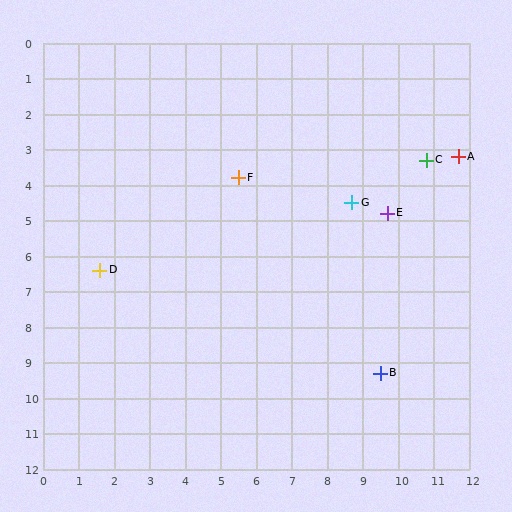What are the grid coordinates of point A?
Point A is at approximately (11.7, 3.2).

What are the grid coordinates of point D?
Point D is at approximately (1.6, 6.4).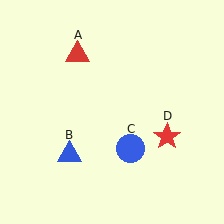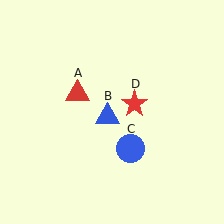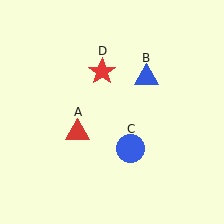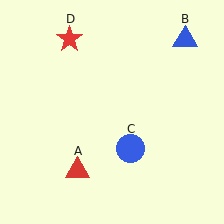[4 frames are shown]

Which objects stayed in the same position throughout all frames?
Blue circle (object C) remained stationary.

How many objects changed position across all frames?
3 objects changed position: red triangle (object A), blue triangle (object B), red star (object D).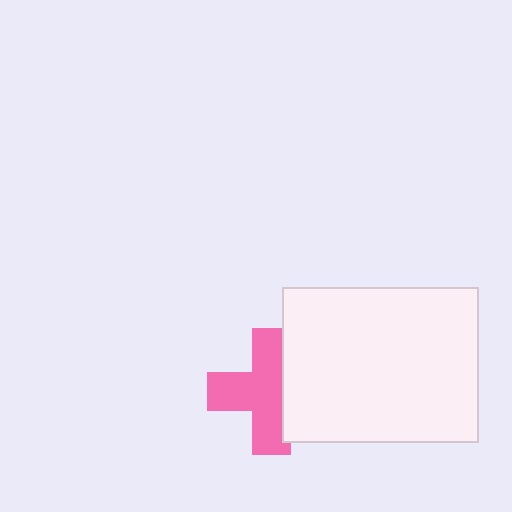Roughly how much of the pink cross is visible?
Most of it is visible (roughly 66%).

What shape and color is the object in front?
The object in front is a white rectangle.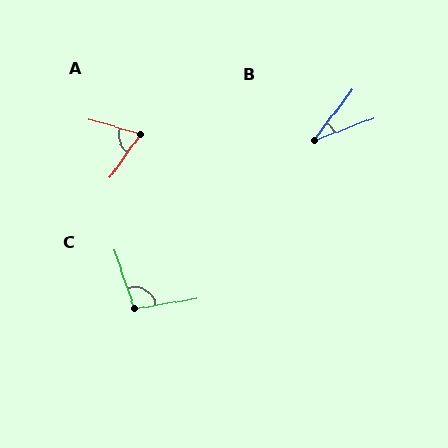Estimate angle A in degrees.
Approximately 71 degrees.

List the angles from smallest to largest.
B (32°), A (71°), C (98°).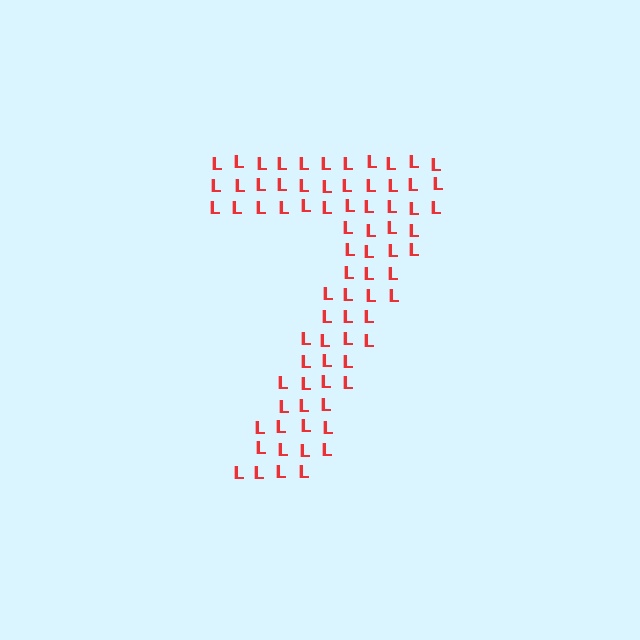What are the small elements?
The small elements are letter L's.